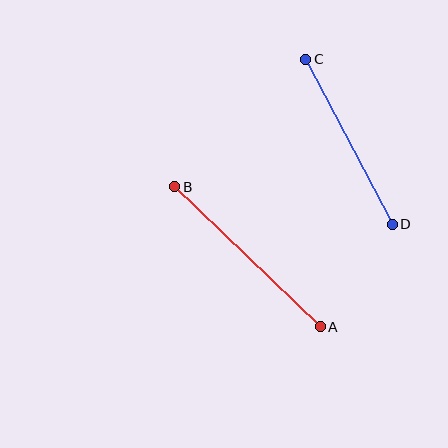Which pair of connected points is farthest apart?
Points A and B are farthest apart.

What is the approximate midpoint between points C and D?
The midpoint is at approximately (349, 142) pixels.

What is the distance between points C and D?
The distance is approximately 186 pixels.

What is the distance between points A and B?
The distance is approximately 202 pixels.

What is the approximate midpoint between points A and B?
The midpoint is at approximately (248, 257) pixels.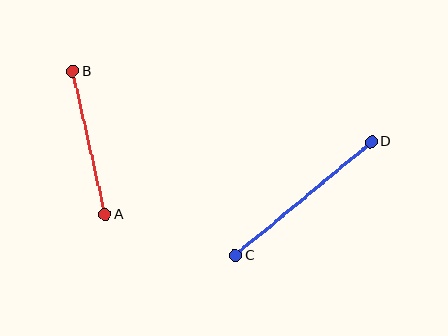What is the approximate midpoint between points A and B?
The midpoint is at approximately (89, 143) pixels.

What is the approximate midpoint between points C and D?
The midpoint is at approximately (303, 199) pixels.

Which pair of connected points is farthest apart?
Points C and D are farthest apart.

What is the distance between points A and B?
The distance is approximately 147 pixels.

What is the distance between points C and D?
The distance is approximately 177 pixels.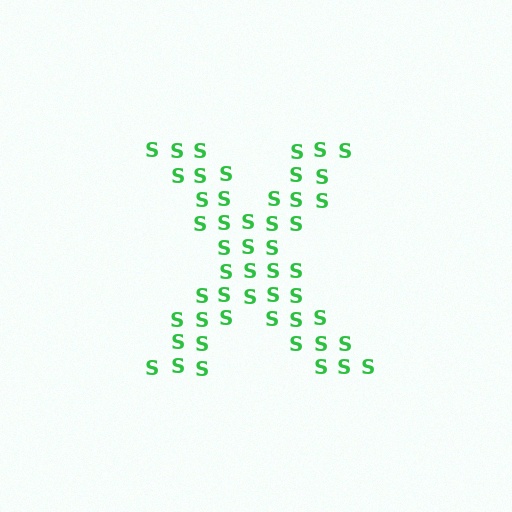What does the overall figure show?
The overall figure shows the letter X.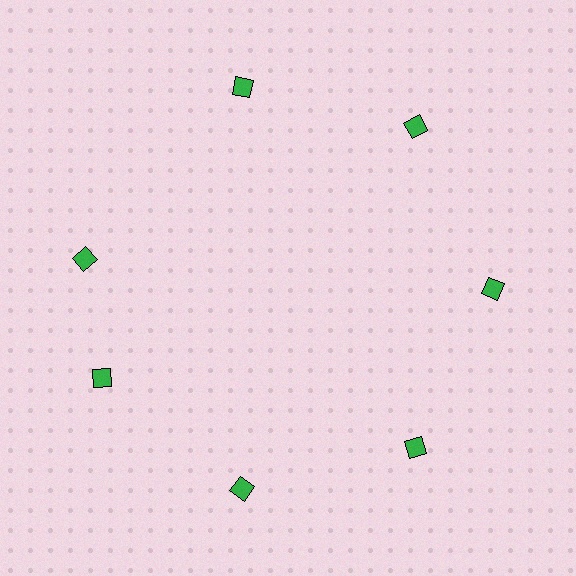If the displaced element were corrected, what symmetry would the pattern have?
It would have 7-fold rotational symmetry — the pattern would map onto itself every 51 degrees.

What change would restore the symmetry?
The symmetry would be restored by rotating it back into even spacing with its neighbors so that all 7 diamonds sit at equal angles and equal distance from the center.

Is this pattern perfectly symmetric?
No. The 7 green diamonds are arranged in a ring, but one element near the 10 o'clock position is rotated out of alignment along the ring, breaking the 7-fold rotational symmetry.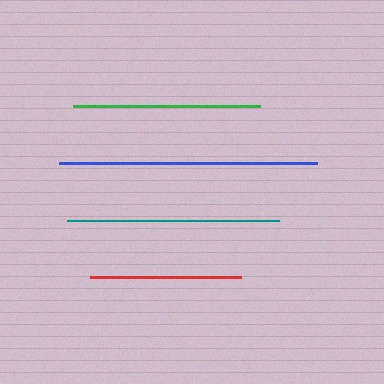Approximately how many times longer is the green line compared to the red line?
The green line is approximately 1.2 times the length of the red line.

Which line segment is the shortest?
The red line is the shortest at approximately 151 pixels.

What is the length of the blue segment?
The blue segment is approximately 258 pixels long.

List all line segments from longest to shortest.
From longest to shortest: blue, teal, green, red.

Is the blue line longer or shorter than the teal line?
The blue line is longer than the teal line.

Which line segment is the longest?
The blue line is the longest at approximately 258 pixels.